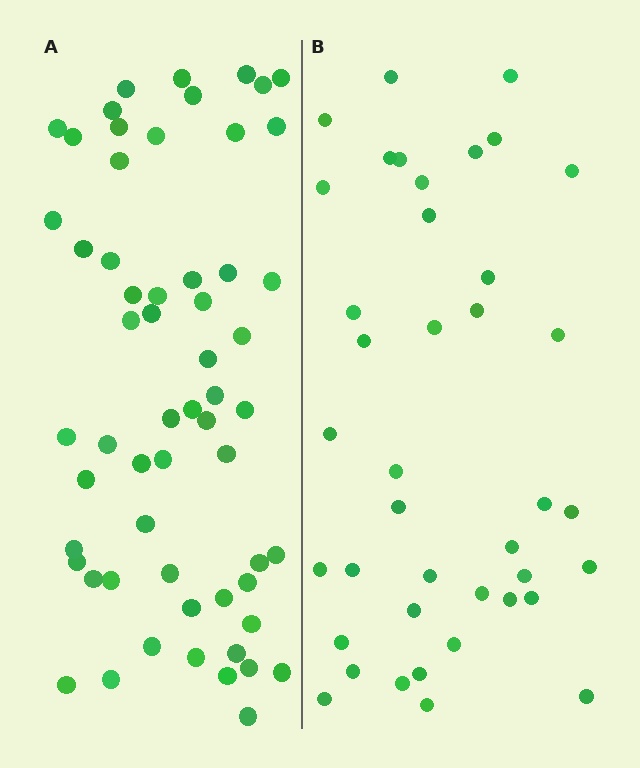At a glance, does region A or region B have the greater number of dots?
Region A (the left region) has more dots.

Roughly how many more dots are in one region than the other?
Region A has approximately 20 more dots than region B.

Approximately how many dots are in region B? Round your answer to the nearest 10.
About 40 dots.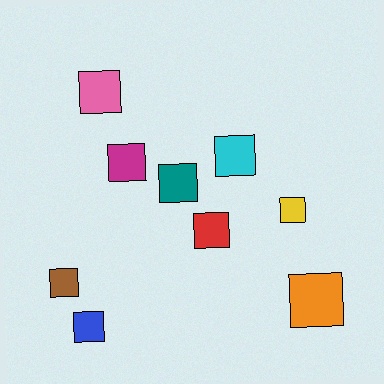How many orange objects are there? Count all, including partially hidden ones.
There is 1 orange object.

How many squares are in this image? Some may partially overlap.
There are 9 squares.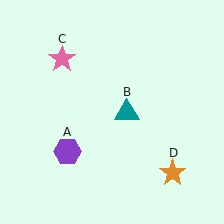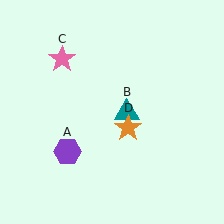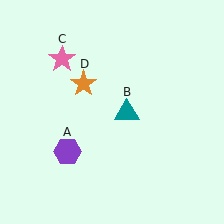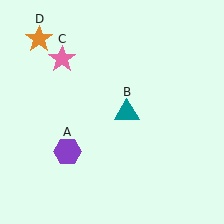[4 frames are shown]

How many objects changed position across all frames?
1 object changed position: orange star (object D).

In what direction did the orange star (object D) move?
The orange star (object D) moved up and to the left.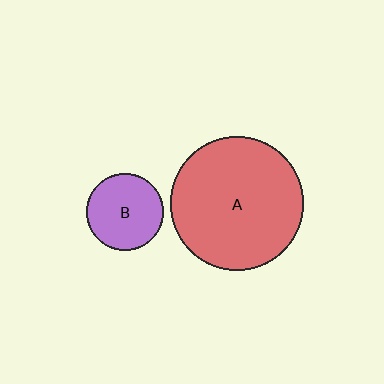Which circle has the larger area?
Circle A (red).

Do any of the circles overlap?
No, none of the circles overlap.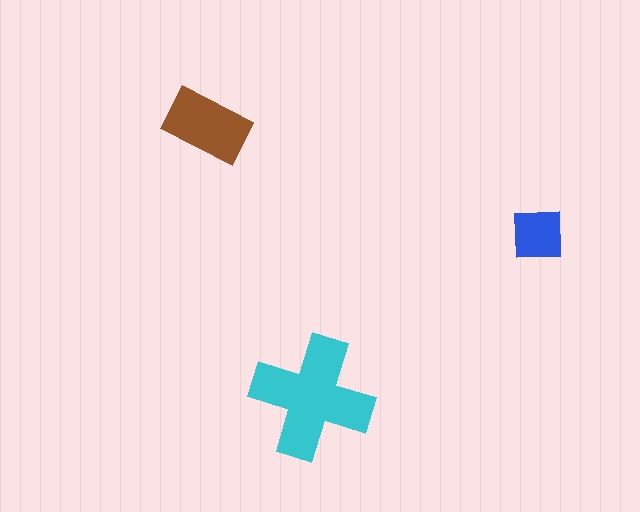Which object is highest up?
The brown rectangle is topmost.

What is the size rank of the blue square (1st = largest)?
3rd.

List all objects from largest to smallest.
The cyan cross, the brown rectangle, the blue square.